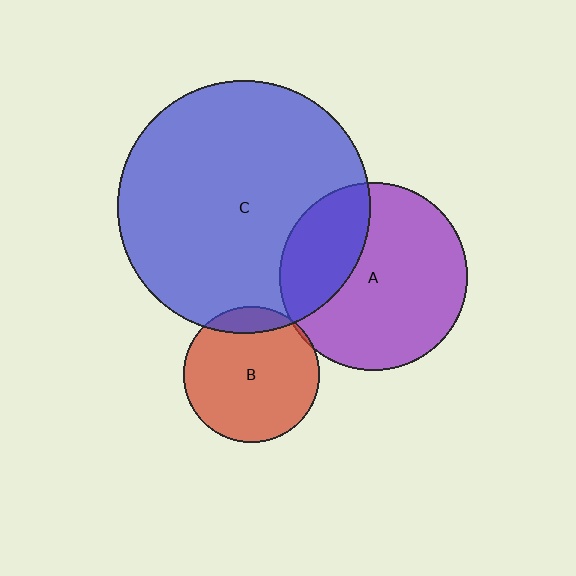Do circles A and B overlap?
Yes.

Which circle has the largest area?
Circle C (blue).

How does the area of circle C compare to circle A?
Approximately 1.8 times.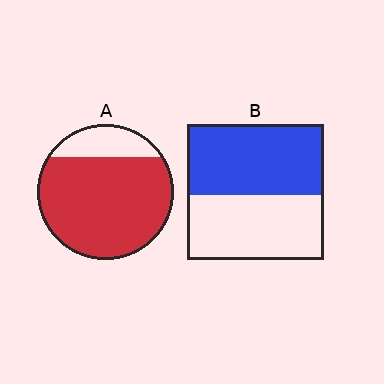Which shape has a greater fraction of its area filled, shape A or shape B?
Shape A.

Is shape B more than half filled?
Roughly half.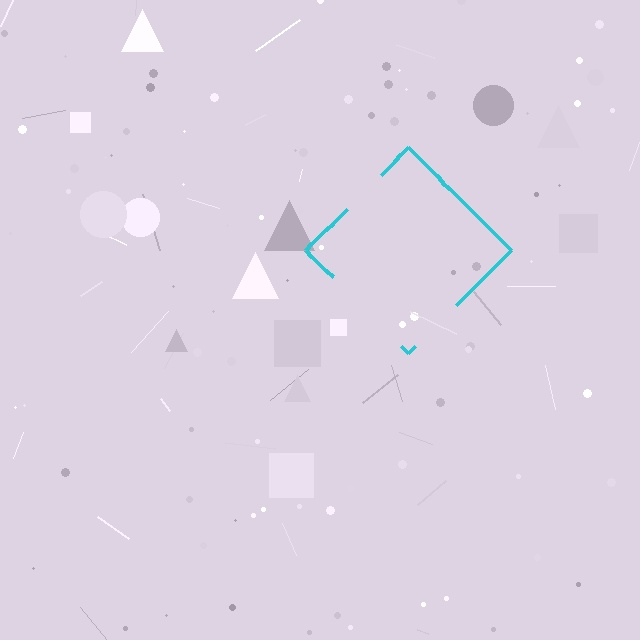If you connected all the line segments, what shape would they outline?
They would outline a diamond.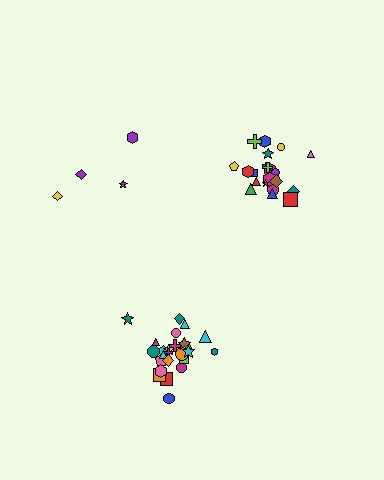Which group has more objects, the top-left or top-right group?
The top-right group.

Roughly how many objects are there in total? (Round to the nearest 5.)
Roughly 50 objects in total.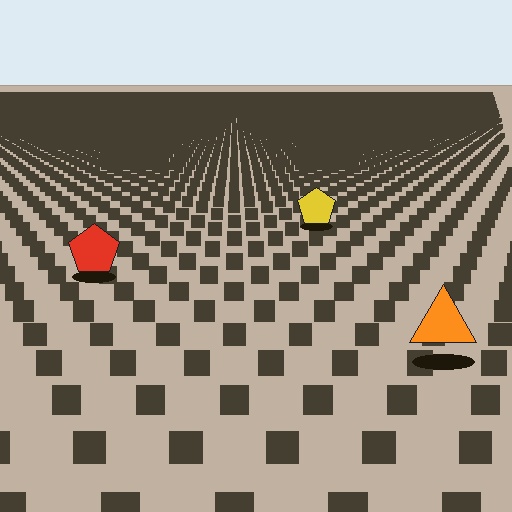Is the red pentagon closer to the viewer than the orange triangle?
No. The orange triangle is closer — you can tell from the texture gradient: the ground texture is coarser near it.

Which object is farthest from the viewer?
The yellow pentagon is farthest from the viewer. It appears smaller and the ground texture around it is denser.